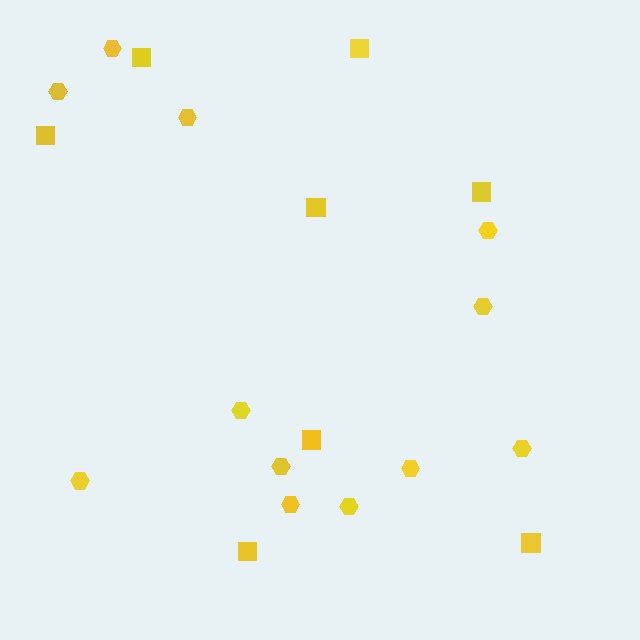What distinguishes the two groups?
There are 2 groups: one group of hexagons (12) and one group of squares (8).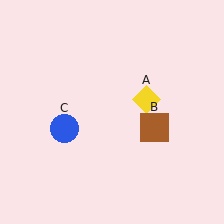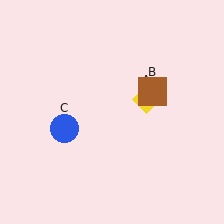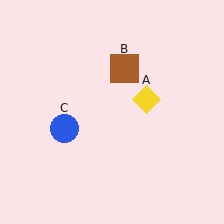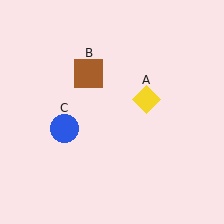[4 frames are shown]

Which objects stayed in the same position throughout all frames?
Yellow diamond (object A) and blue circle (object C) remained stationary.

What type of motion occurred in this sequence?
The brown square (object B) rotated counterclockwise around the center of the scene.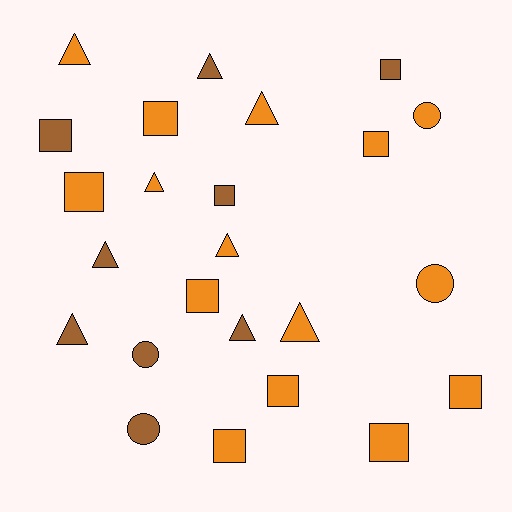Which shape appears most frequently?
Square, with 11 objects.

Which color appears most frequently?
Orange, with 15 objects.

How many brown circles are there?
There are 2 brown circles.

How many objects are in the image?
There are 24 objects.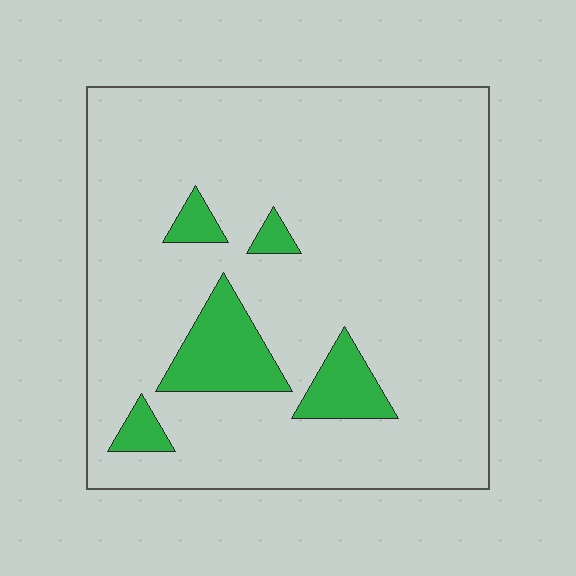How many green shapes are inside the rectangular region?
5.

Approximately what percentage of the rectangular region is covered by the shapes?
Approximately 10%.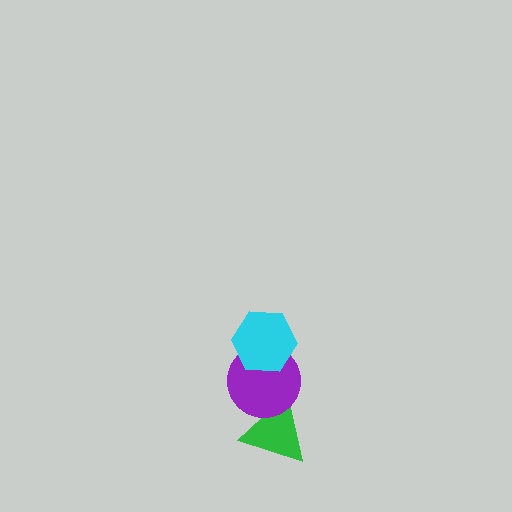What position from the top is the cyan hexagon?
The cyan hexagon is 1st from the top.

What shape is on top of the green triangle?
The purple circle is on top of the green triangle.